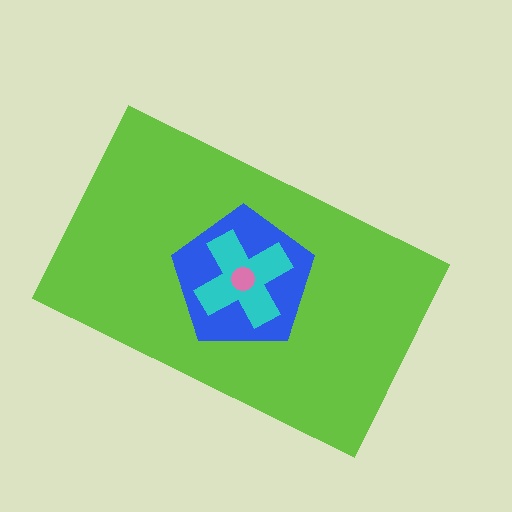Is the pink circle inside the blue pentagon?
Yes.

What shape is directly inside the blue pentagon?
The cyan cross.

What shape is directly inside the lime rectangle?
The blue pentagon.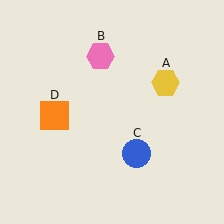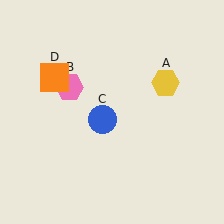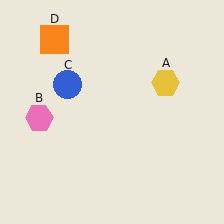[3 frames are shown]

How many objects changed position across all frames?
3 objects changed position: pink hexagon (object B), blue circle (object C), orange square (object D).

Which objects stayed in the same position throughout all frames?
Yellow hexagon (object A) remained stationary.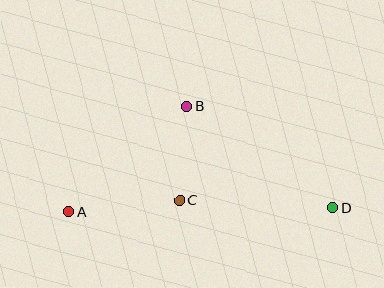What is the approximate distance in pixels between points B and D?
The distance between B and D is approximately 178 pixels.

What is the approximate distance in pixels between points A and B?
The distance between A and B is approximately 158 pixels.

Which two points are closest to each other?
Points B and C are closest to each other.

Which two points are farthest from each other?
Points A and D are farthest from each other.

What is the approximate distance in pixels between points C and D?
The distance between C and D is approximately 154 pixels.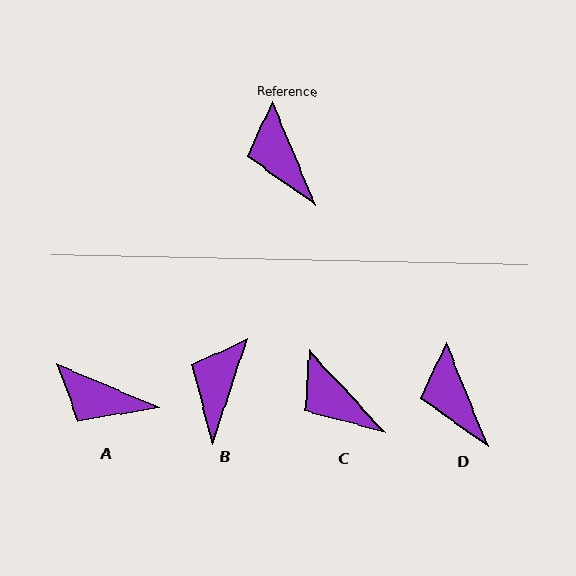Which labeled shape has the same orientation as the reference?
D.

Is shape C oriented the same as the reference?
No, it is off by about 20 degrees.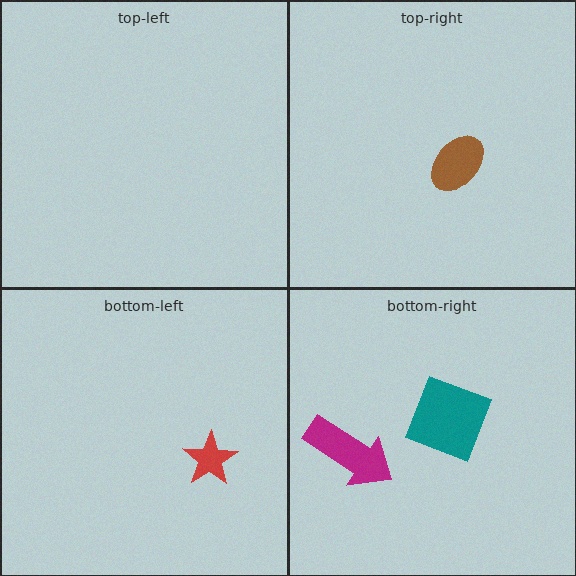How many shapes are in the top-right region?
1.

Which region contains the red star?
The bottom-left region.